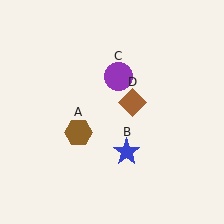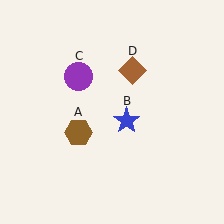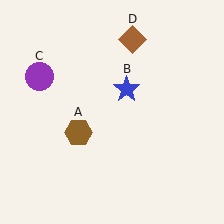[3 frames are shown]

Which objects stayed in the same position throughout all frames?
Brown hexagon (object A) remained stationary.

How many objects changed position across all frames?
3 objects changed position: blue star (object B), purple circle (object C), brown diamond (object D).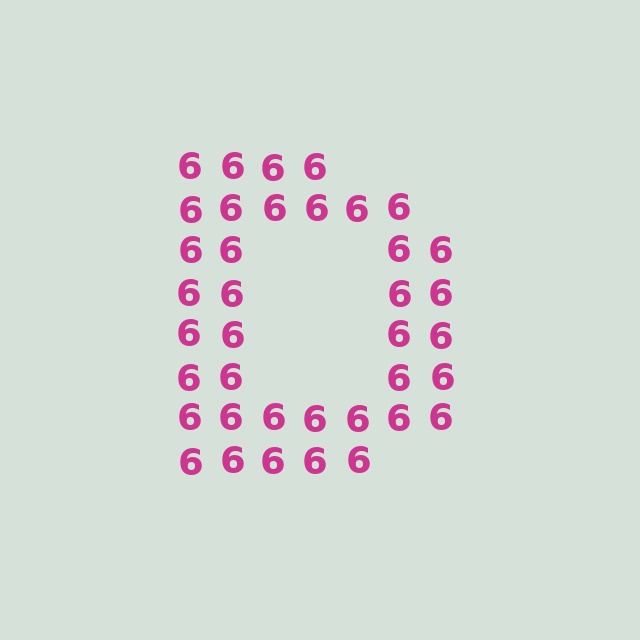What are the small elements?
The small elements are digit 6's.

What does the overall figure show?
The overall figure shows the letter D.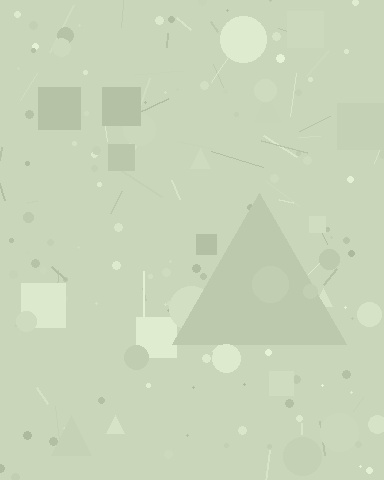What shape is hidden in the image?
A triangle is hidden in the image.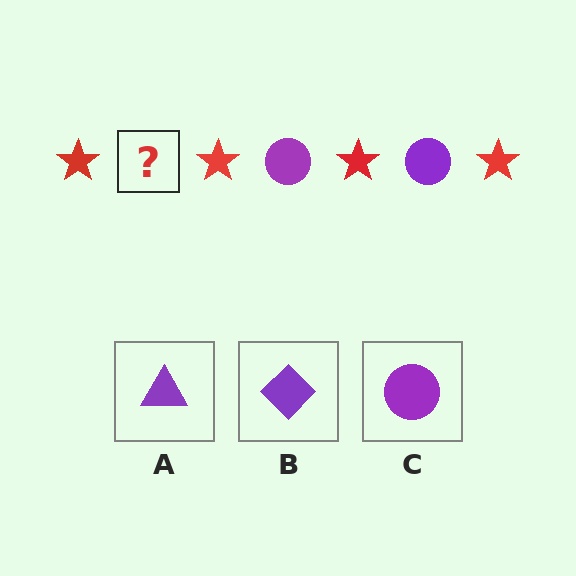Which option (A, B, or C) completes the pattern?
C.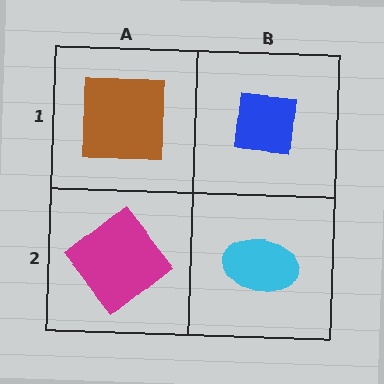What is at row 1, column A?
A brown square.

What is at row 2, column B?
A cyan ellipse.